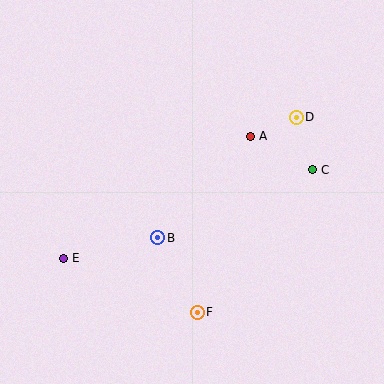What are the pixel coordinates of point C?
Point C is at (312, 170).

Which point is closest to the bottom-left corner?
Point E is closest to the bottom-left corner.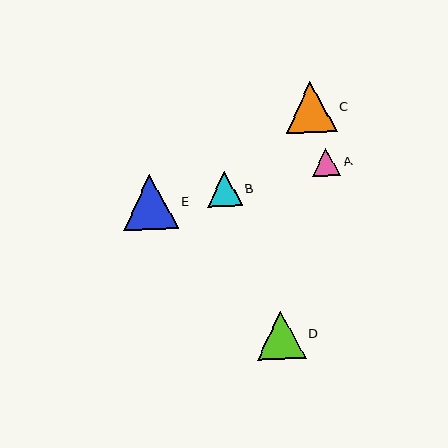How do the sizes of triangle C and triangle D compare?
Triangle C and triangle D are approximately the same size.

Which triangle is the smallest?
Triangle A is the smallest with a size of approximately 28 pixels.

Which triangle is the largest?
Triangle E is the largest with a size of approximately 55 pixels.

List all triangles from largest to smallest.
From largest to smallest: E, C, D, B, A.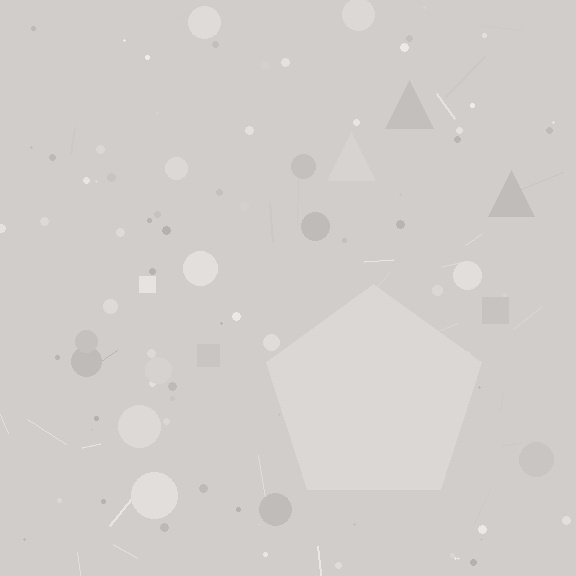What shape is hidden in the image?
A pentagon is hidden in the image.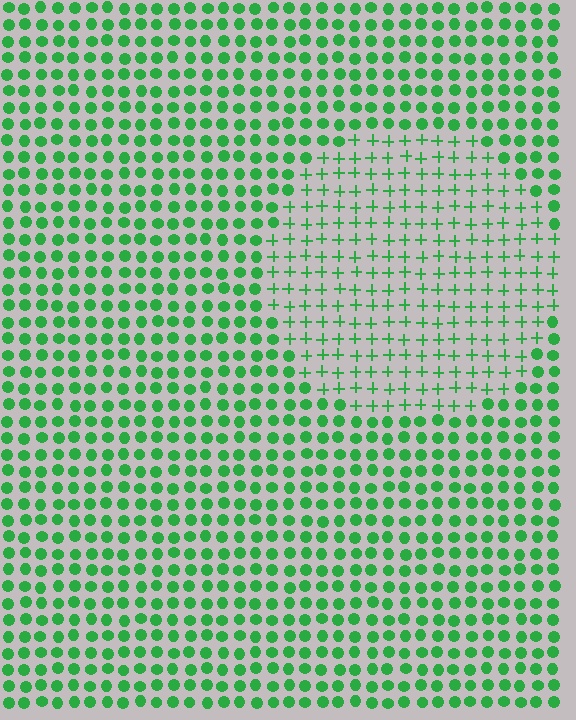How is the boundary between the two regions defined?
The boundary is defined by a change in element shape: plus signs inside vs. circles outside. All elements share the same color and spacing.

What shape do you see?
I see a circle.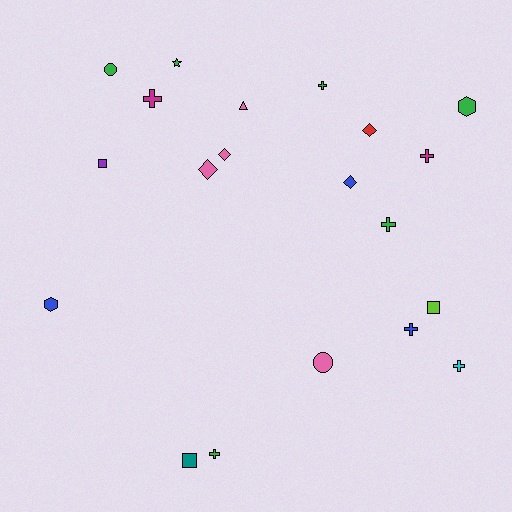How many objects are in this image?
There are 20 objects.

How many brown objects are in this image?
There are no brown objects.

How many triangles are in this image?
There is 1 triangle.